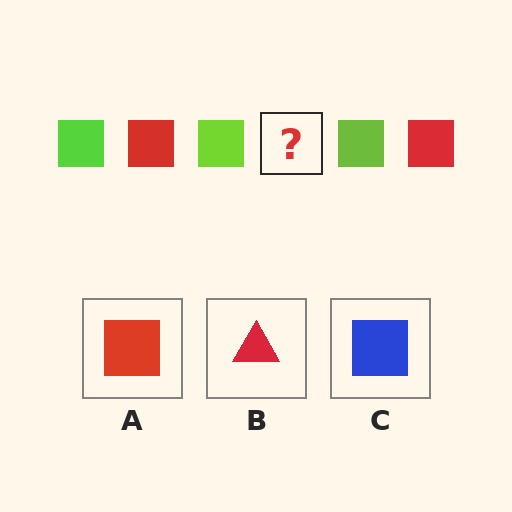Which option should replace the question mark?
Option A.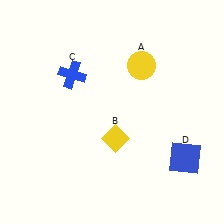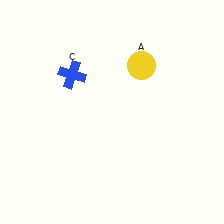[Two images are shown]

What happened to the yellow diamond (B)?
The yellow diamond (B) was removed in Image 2. It was in the bottom-right area of Image 1.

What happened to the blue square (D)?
The blue square (D) was removed in Image 2. It was in the bottom-right area of Image 1.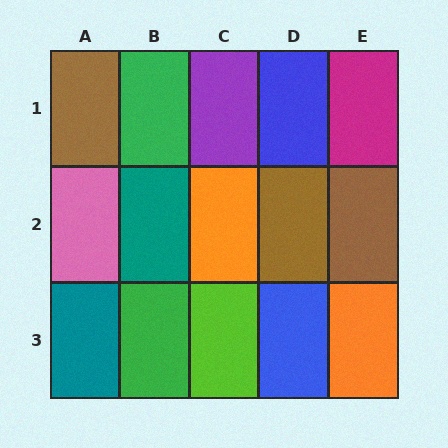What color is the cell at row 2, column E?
Brown.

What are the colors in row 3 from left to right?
Teal, green, lime, blue, orange.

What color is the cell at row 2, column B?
Teal.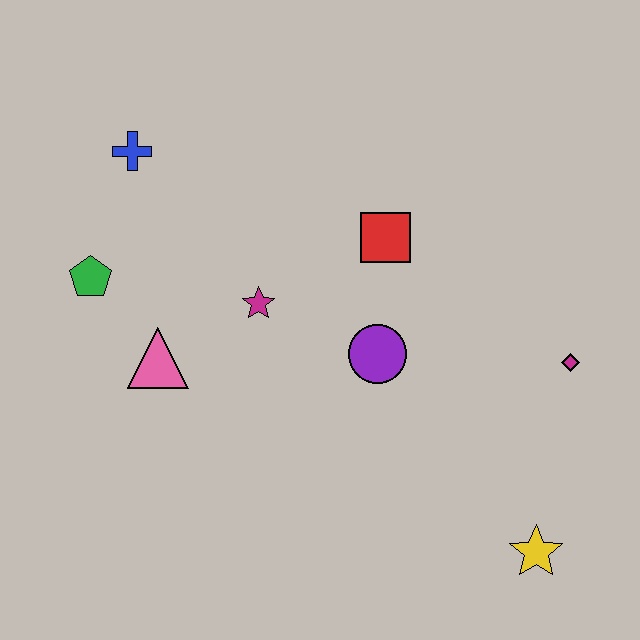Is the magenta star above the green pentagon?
No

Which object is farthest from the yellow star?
The blue cross is farthest from the yellow star.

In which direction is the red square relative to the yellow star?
The red square is above the yellow star.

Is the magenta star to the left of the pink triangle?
No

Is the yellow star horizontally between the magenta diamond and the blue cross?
Yes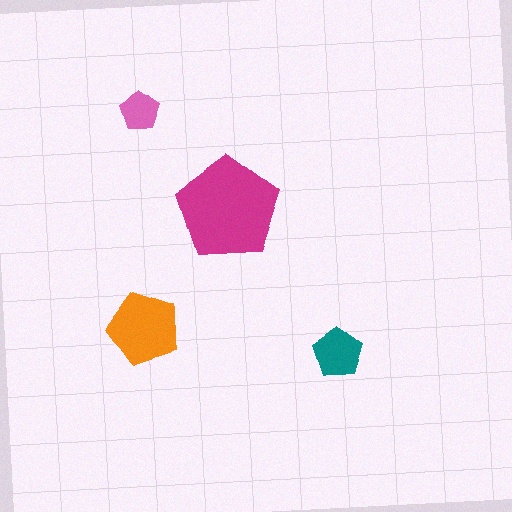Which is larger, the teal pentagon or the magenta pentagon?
The magenta one.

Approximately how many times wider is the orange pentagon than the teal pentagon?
About 1.5 times wider.